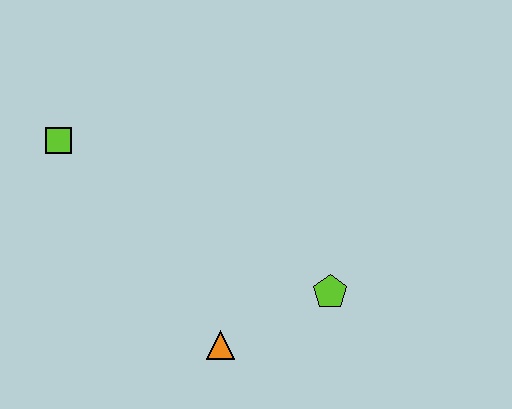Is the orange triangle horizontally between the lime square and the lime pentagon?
Yes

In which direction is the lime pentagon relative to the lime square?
The lime pentagon is to the right of the lime square.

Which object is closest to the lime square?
The orange triangle is closest to the lime square.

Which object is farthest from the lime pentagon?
The lime square is farthest from the lime pentagon.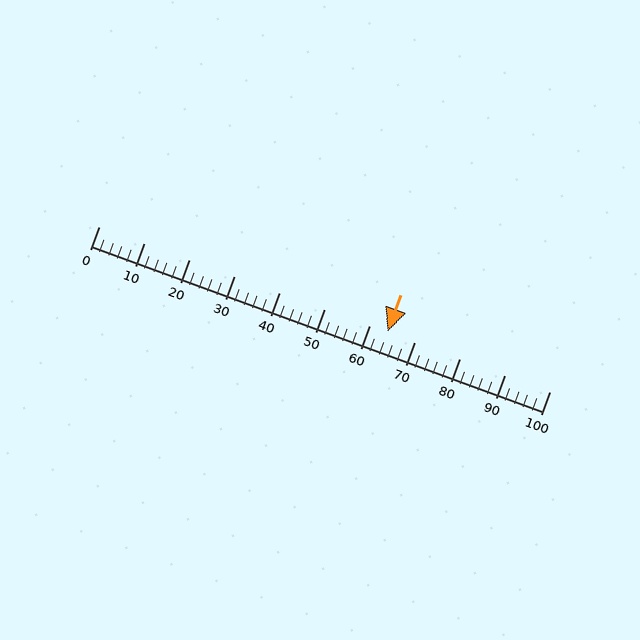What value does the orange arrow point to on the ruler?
The orange arrow points to approximately 64.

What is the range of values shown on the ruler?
The ruler shows values from 0 to 100.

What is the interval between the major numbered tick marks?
The major tick marks are spaced 10 units apart.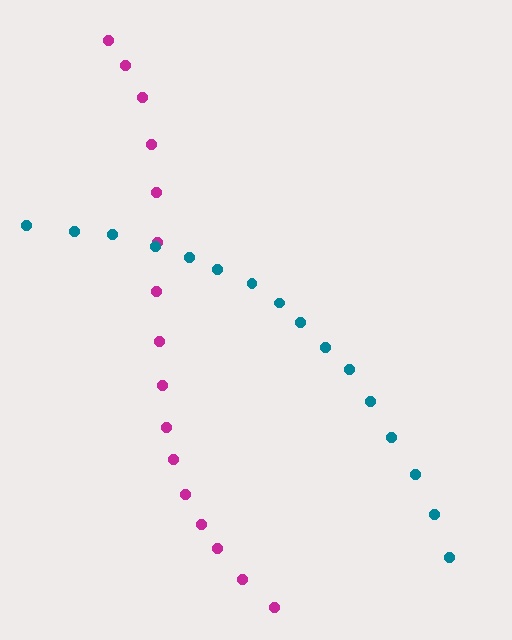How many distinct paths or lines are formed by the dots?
There are 2 distinct paths.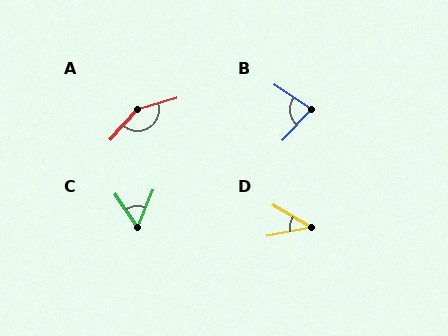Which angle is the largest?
A, at approximately 149 degrees.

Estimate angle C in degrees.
Approximately 56 degrees.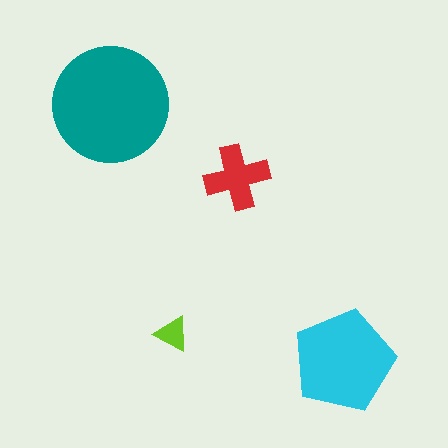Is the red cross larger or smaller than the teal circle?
Smaller.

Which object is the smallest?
The lime triangle.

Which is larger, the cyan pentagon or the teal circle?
The teal circle.